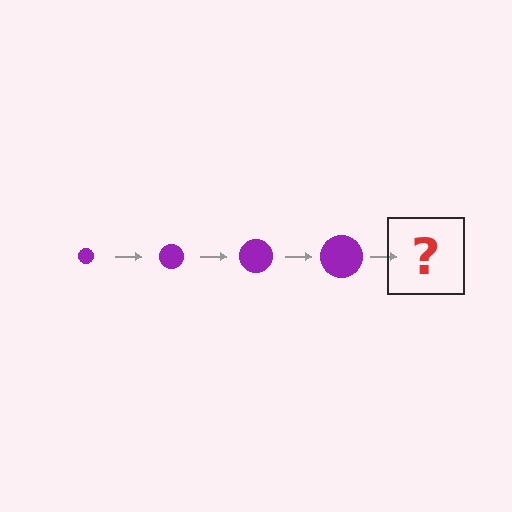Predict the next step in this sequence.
The next step is a purple circle, larger than the previous one.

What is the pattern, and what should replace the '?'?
The pattern is that the circle gets progressively larger each step. The '?' should be a purple circle, larger than the previous one.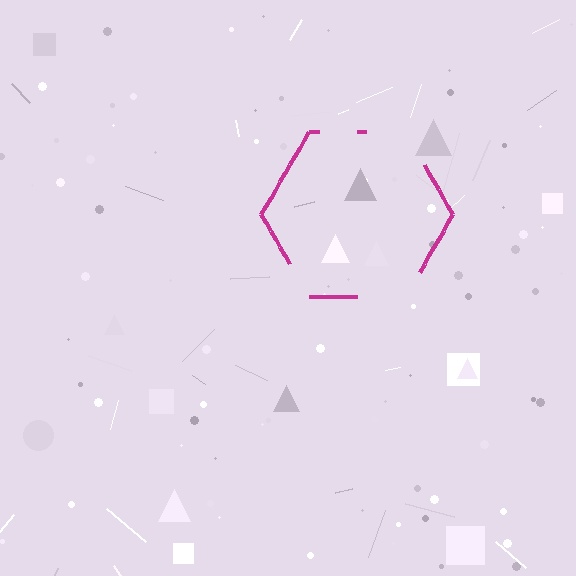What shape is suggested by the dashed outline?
The dashed outline suggests a hexagon.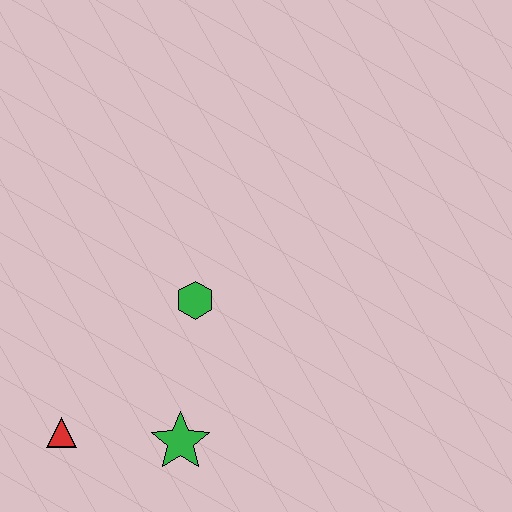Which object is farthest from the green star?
The green hexagon is farthest from the green star.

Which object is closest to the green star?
The red triangle is closest to the green star.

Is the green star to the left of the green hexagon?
Yes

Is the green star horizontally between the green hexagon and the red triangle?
Yes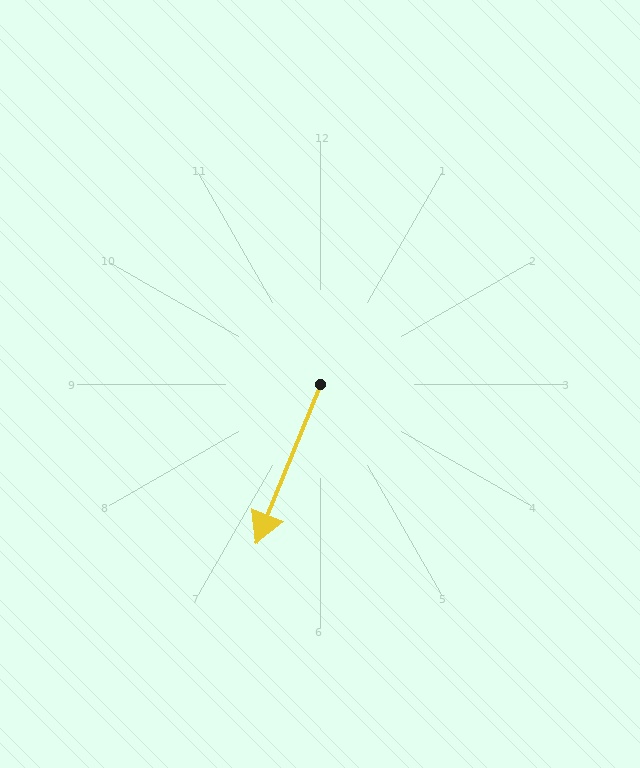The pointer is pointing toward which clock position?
Roughly 7 o'clock.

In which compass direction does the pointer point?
South.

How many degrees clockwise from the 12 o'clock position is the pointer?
Approximately 202 degrees.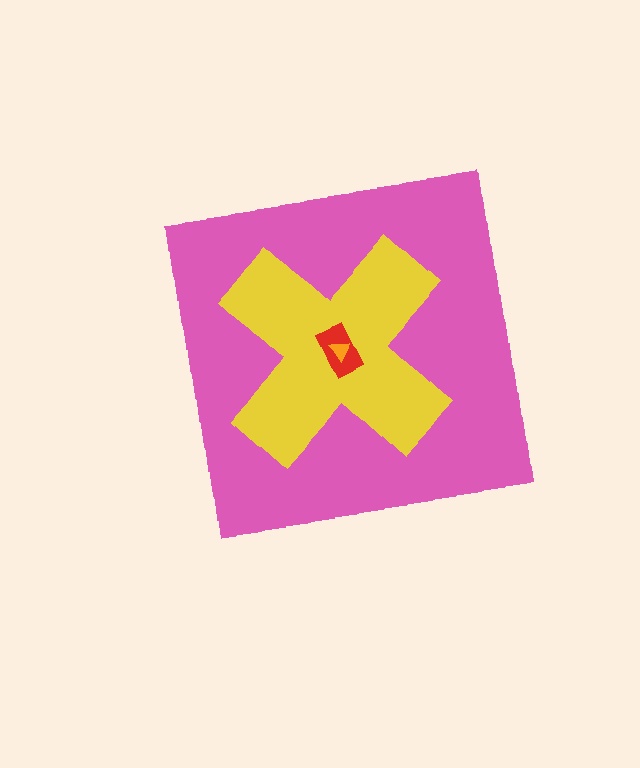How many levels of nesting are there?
4.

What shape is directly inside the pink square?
The yellow cross.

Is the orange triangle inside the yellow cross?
Yes.